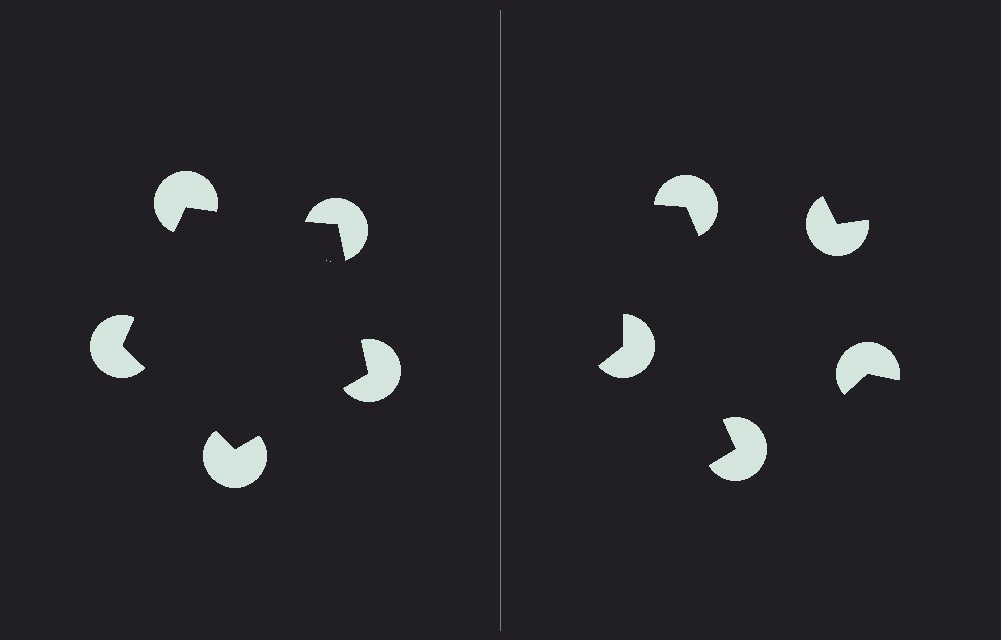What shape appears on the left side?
An illusory pentagon.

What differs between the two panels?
The pac-man discs are positioned identically on both sides; only the wedge orientations differ. On the left they align to a pentagon; on the right they are misaligned.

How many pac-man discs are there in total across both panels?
10 — 5 on each side.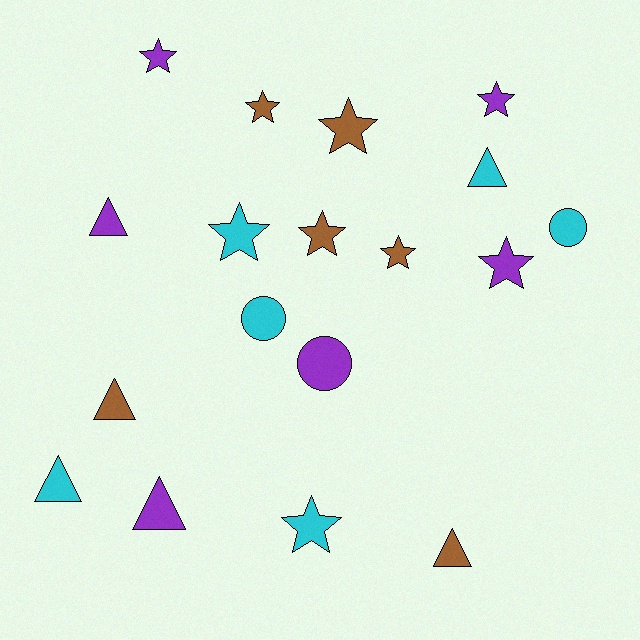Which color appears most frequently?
Cyan, with 6 objects.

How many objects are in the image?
There are 18 objects.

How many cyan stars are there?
There are 2 cyan stars.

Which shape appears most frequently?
Star, with 9 objects.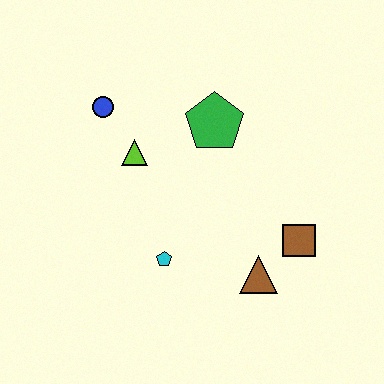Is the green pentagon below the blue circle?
Yes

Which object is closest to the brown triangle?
The brown square is closest to the brown triangle.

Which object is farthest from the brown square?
The blue circle is farthest from the brown square.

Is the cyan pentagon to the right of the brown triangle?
No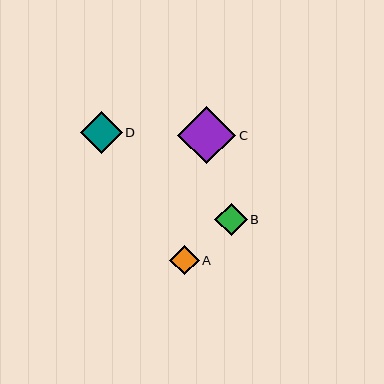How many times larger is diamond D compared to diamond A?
Diamond D is approximately 1.4 times the size of diamond A.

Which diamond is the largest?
Diamond C is the largest with a size of approximately 58 pixels.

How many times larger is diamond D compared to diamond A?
Diamond D is approximately 1.4 times the size of diamond A.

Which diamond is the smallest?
Diamond A is the smallest with a size of approximately 29 pixels.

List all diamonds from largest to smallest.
From largest to smallest: C, D, B, A.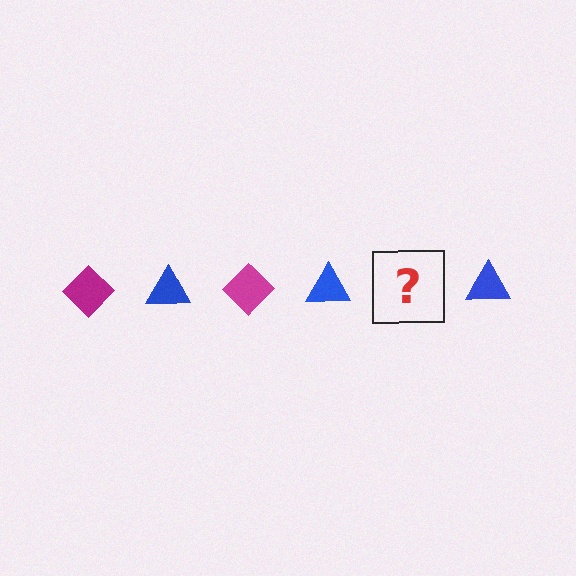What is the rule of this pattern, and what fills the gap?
The rule is that the pattern alternates between magenta diamond and blue triangle. The gap should be filled with a magenta diamond.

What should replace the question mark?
The question mark should be replaced with a magenta diamond.